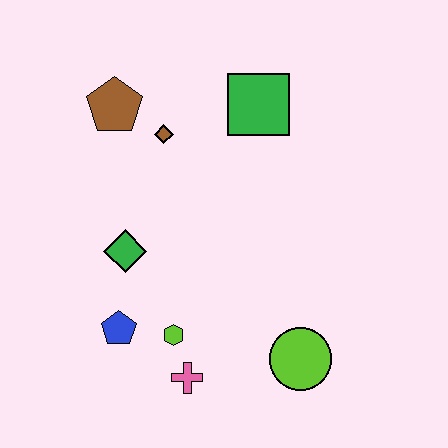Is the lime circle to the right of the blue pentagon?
Yes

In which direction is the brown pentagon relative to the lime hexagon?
The brown pentagon is above the lime hexagon.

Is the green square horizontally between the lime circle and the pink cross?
Yes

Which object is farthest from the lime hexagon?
The green square is farthest from the lime hexagon.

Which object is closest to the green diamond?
The blue pentagon is closest to the green diamond.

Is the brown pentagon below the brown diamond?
No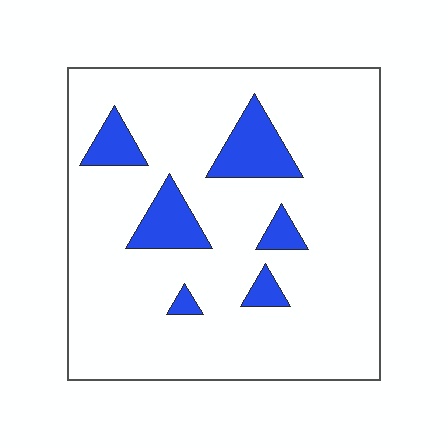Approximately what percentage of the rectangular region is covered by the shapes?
Approximately 15%.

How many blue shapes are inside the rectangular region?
6.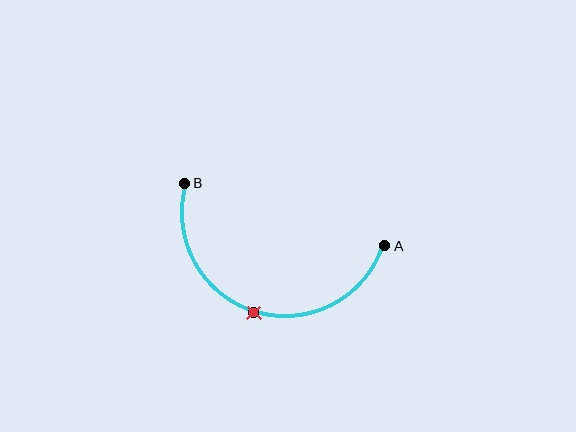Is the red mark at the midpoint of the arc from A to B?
Yes. The red mark lies on the arc at equal arc-length from both A and B — it is the arc midpoint.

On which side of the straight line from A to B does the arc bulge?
The arc bulges below the straight line connecting A and B.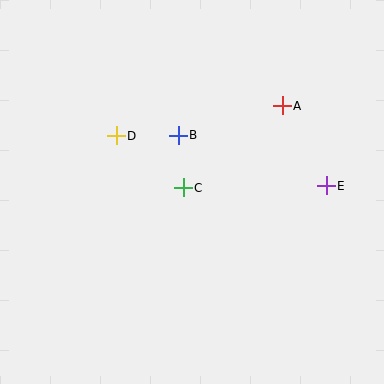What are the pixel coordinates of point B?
Point B is at (178, 135).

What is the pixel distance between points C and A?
The distance between C and A is 129 pixels.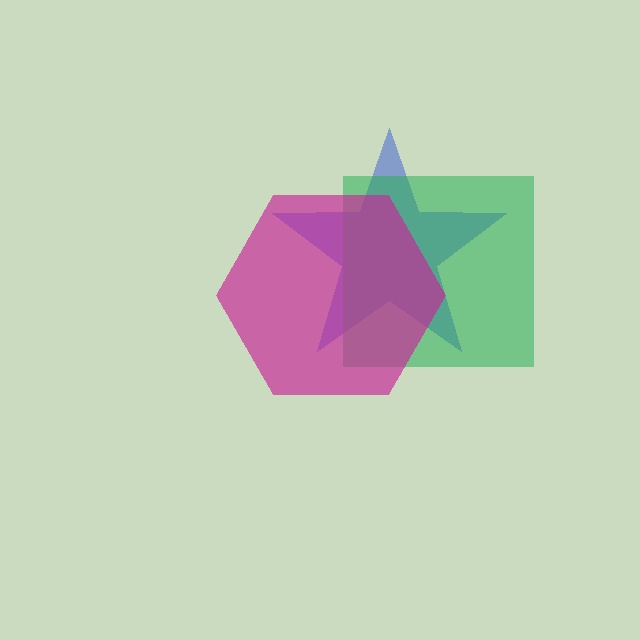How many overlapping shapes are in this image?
There are 3 overlapping shapes in the image.